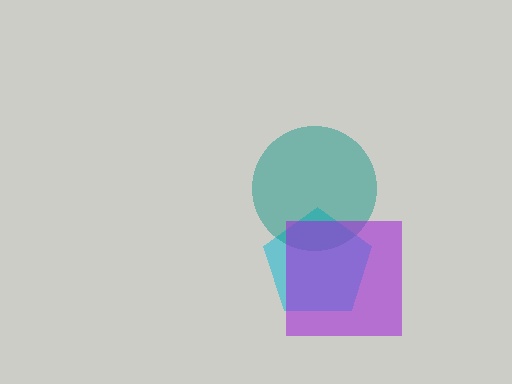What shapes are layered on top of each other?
The layered shapes are: a cyan pentagon, a teal circle, a purple square.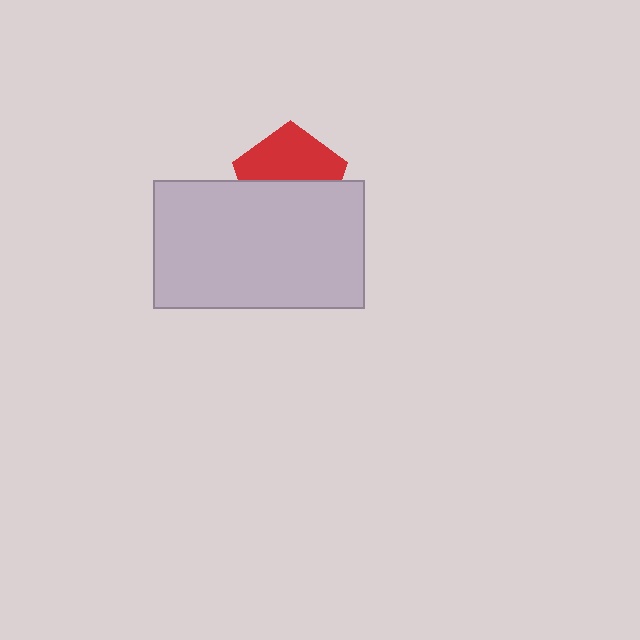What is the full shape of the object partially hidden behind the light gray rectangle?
The partially hidden object is a red pentagon.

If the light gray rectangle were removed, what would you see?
You would see the complete red pentagon.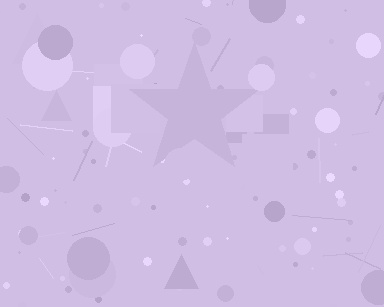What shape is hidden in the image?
A star is hidden in the image.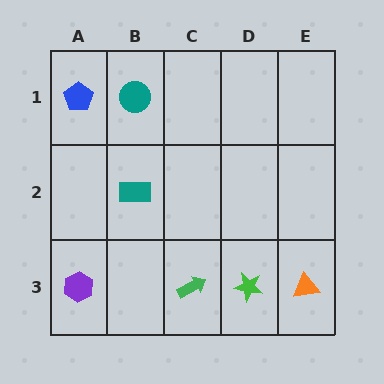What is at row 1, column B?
A teal circle.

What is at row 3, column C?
A green arrow.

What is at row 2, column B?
A teal rectangle.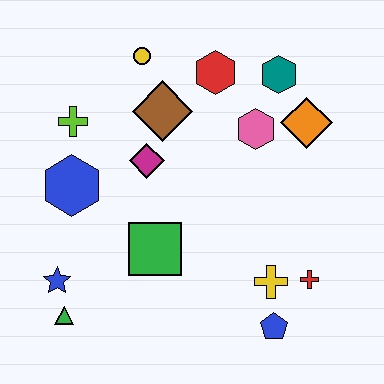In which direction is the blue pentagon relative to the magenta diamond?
The blue pentagon is below the magenta diamond.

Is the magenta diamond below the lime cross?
Yes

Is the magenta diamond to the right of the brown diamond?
No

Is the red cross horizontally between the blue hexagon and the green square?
No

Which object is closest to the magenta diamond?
The brown diamond is closest to the magenta diamond.